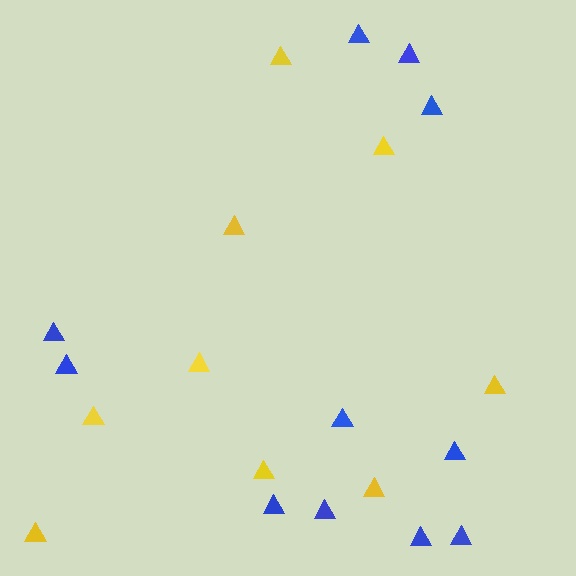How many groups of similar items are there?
There are 2 groups: one group of blue triangles (11) and one group of yellow triangles (9).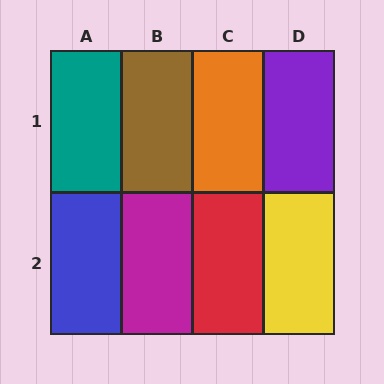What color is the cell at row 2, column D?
Yellow.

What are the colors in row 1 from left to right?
Teal, brown, orange, purple.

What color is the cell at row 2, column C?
Red.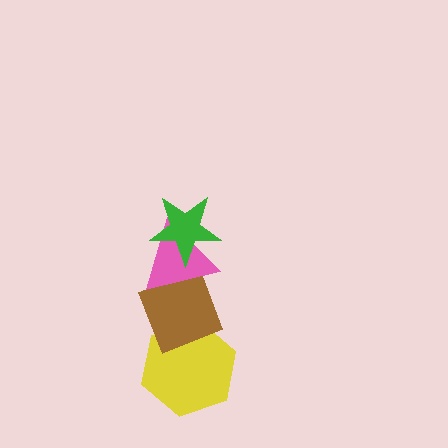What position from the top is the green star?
The green star is 1st from the top.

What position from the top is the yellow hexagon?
The yellow hexagon is 4th from the top.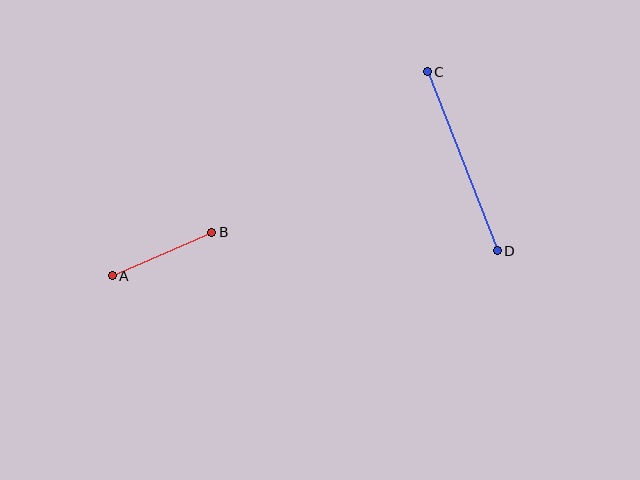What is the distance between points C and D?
The distance is approximately 192 pixels.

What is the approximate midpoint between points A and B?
The midpoint is at approximately (162, 254) pixels.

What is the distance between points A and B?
The distance is approximately 109 pixels.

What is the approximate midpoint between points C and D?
The midpoint is at approximately (462, 161) pixels.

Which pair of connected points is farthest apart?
Points C and D are farthest apart.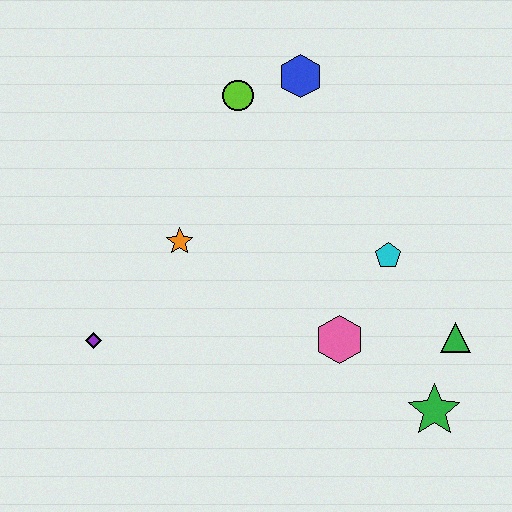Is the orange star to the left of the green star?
Yes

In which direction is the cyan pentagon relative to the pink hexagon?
The cyan pentagon is above the pink hexagon.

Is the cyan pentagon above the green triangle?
Yes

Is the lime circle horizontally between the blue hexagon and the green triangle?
No